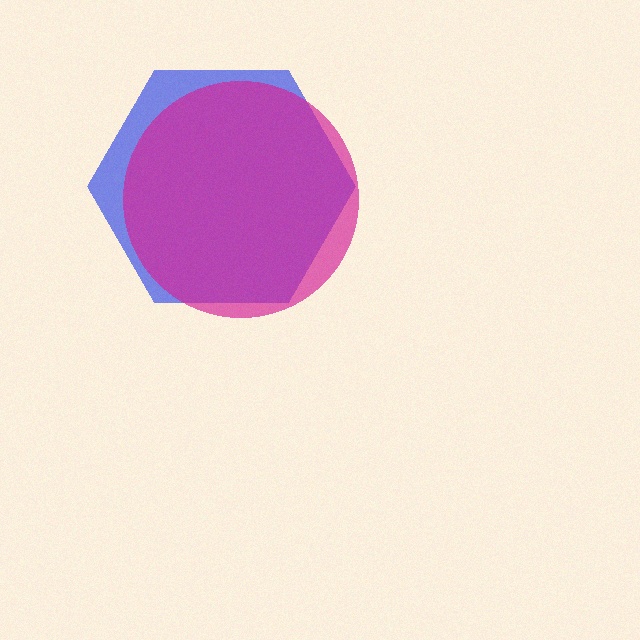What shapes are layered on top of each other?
The layered shapes are: a blue hexagon, a magenta circle.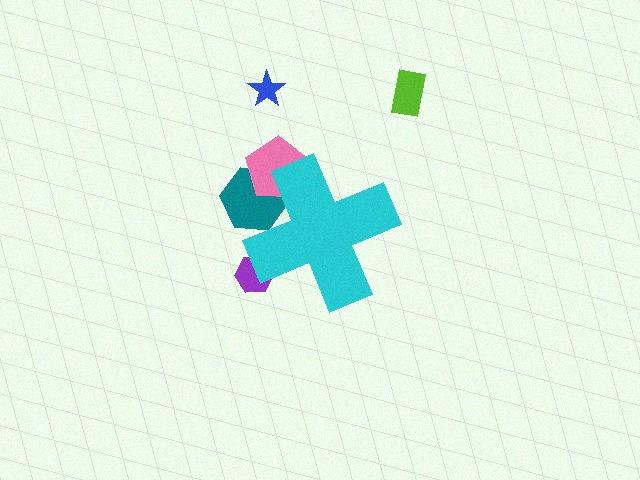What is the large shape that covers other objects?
A cyan cross.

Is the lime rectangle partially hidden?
No, the lime rectangle is fully visible.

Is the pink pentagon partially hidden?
Yes, the pink pentagon is partially hidden behind the cyan cross.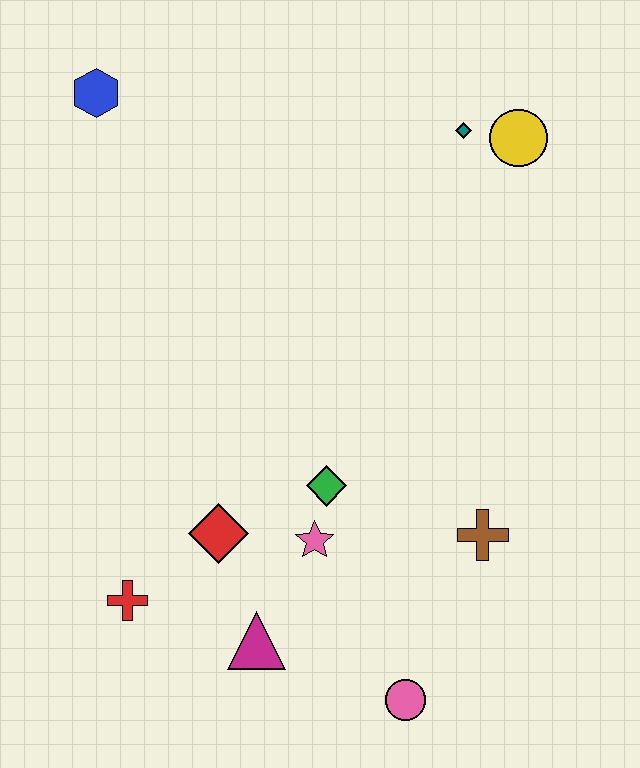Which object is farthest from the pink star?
The blue hexagon is farthest from the pink star.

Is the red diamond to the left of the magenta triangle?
Yes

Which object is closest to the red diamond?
The pink star is closest to the red diamond.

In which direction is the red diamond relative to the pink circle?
The red diamond is to the left of the pink circle.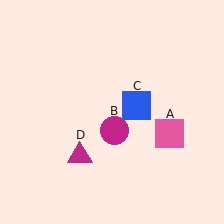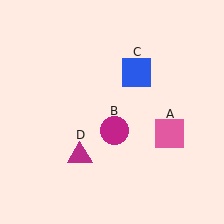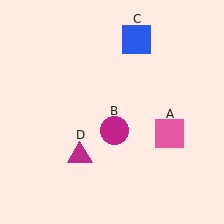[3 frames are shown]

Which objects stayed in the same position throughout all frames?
Pink square (object A) and magenta circle (object B) and magenta triangle (object D) remained stationary.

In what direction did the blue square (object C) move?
The blue square (object C) moved up.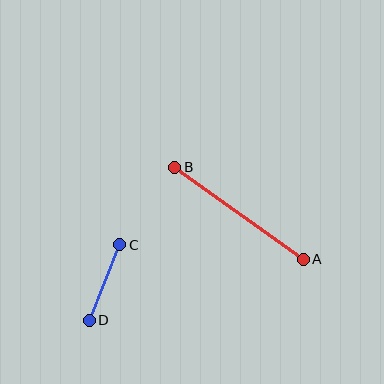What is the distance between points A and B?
The distance is approximately 158 pixels.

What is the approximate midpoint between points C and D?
The midpoint is at approximately (104, 282) pixels.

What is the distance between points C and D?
The distance is approximately 82 pixels.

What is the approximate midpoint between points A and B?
The midpoint is at approximately (239, 213) pixels.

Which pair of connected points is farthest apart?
Points A and B are farthest apart.